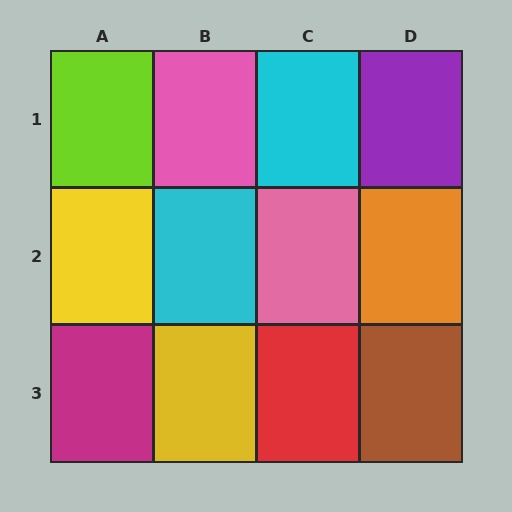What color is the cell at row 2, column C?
Pink.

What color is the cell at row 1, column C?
Cyan.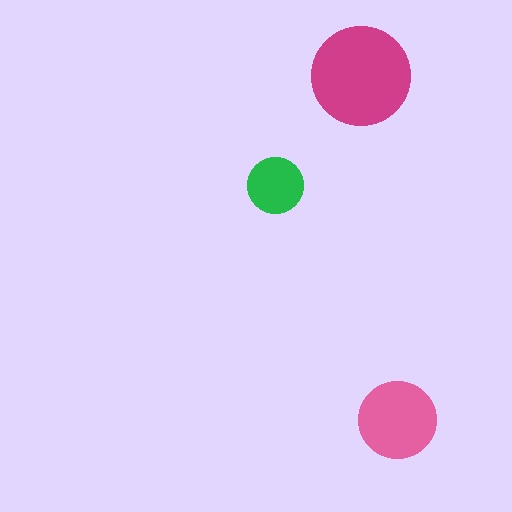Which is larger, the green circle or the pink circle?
The pink one.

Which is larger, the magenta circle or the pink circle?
The magenta one.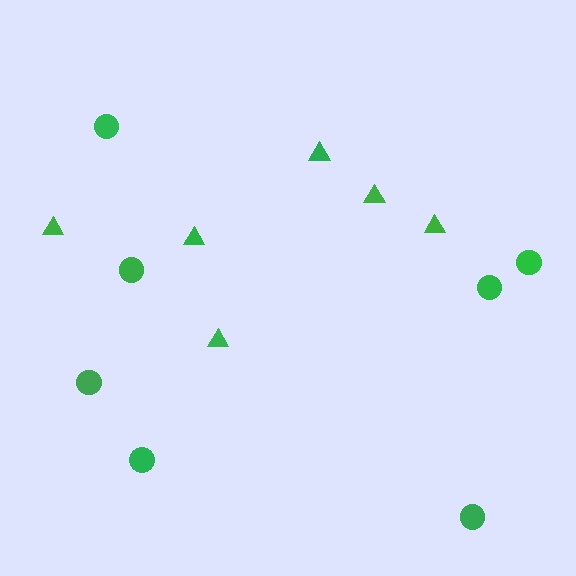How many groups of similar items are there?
There are 2 groups: one group of triangles (6) and one group of circles (7).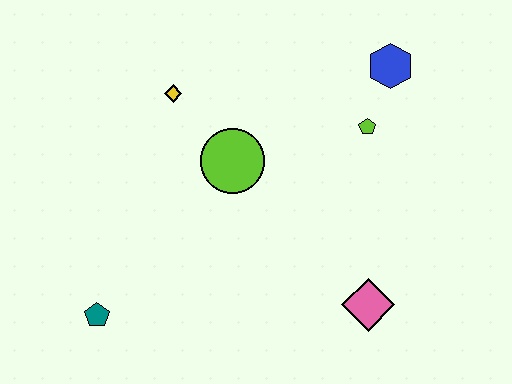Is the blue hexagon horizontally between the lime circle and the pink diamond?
No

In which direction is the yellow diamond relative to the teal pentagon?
The yellow diamond is above the teal pentagon.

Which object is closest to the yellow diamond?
The lime circle is closest to the yellow diamond.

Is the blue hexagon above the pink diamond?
Yes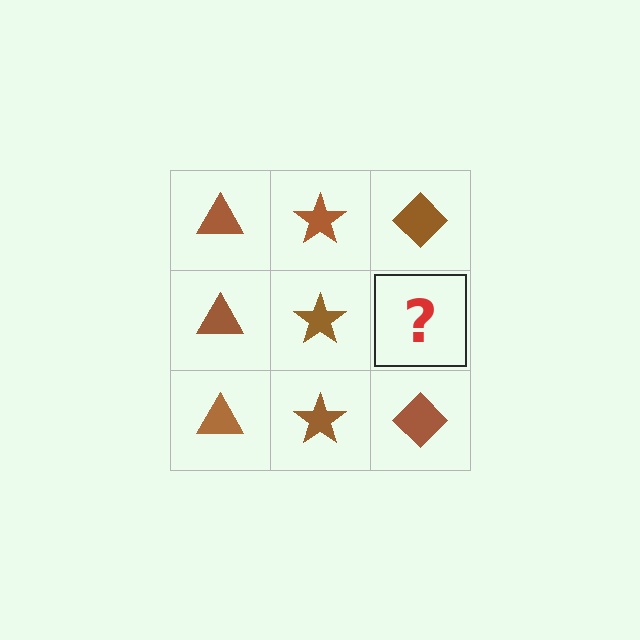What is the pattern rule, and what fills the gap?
The rule is that each column has a consistent shape. The gap should be filled with a brown diamond.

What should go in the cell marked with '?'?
The missing cell should contain a brown diamond.